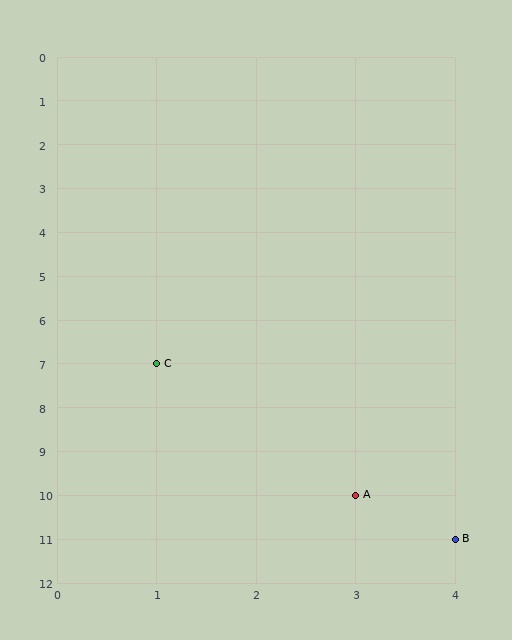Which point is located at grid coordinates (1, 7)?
Point C is at (1, 7).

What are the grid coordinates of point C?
Point C is at grid coordinates (1, 7).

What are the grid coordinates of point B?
Point B is at grid coordinates (4, 11).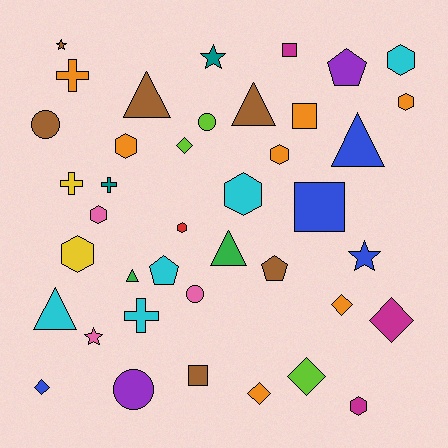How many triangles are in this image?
There are 6 triangles.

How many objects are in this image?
There are 40 objects.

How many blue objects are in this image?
There are 4 blue objects.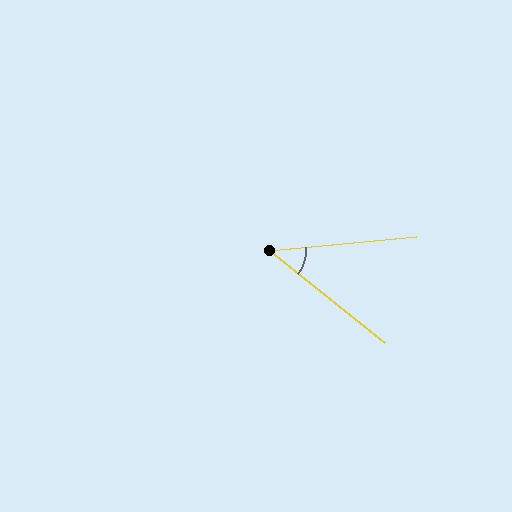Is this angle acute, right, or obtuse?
It is acute.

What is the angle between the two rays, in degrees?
Approximately 44 degrees.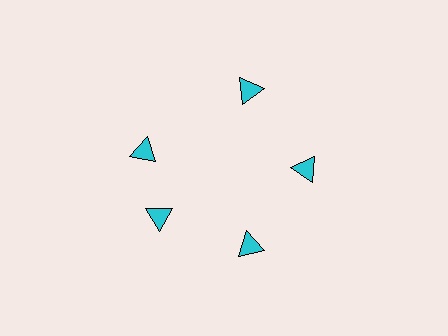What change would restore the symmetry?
The symmetry would be restored by rotating it back into even spacing with its neighbors so that all 5 triangles sit at equal angles and equal distance from the center.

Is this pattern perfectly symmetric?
No. The 5 cyan triangles are arranged in a ring, but one element near the 10 o'clock position is rotated out of alignment along the ring, breaking the 5-fold rotational symmetry.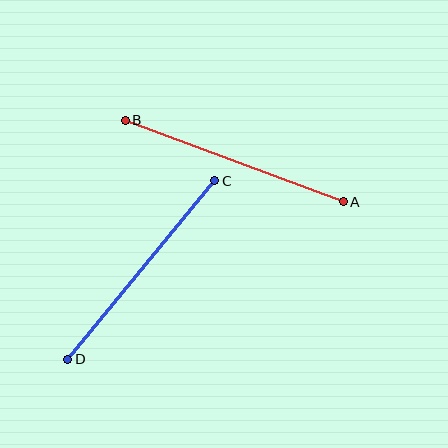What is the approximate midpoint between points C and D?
The midpoint is at approximately (141, 270) pixels.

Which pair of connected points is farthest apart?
Points A and B are farthest apart.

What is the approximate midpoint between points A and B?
The midpoint is at approximately (234, 161) pixels.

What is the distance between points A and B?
The distance is approximately 233 pixels.